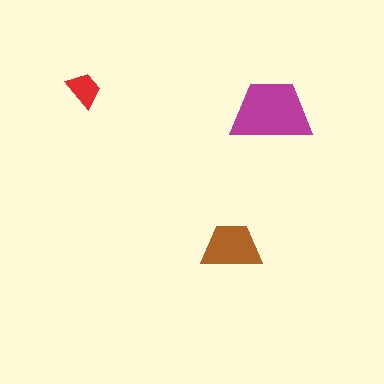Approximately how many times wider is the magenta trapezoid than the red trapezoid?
About 2 times wider.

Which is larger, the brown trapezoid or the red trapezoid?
The brown one.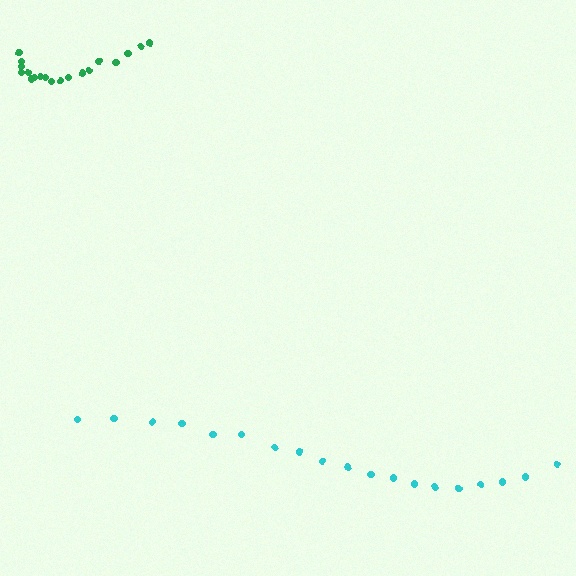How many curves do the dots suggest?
There are 2 distinct paths.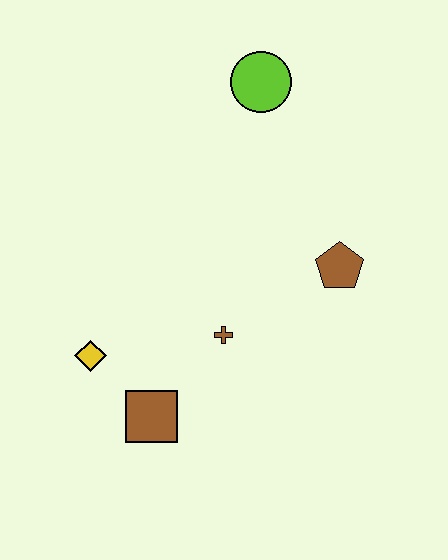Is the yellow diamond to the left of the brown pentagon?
Yes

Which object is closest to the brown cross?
The brown square is closest to the brown cross.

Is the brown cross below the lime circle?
Yes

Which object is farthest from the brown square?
The lime circle is farthest from the brown square.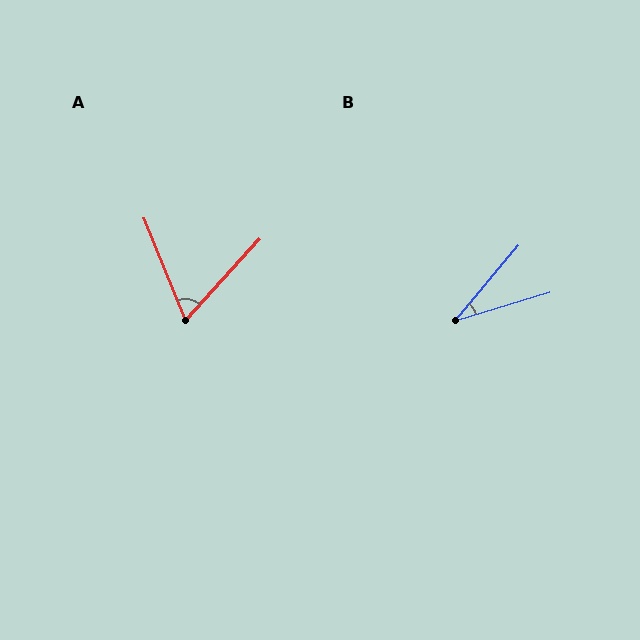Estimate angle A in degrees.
Approximately 64 degrees.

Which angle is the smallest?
B, at approximately 33 degrees.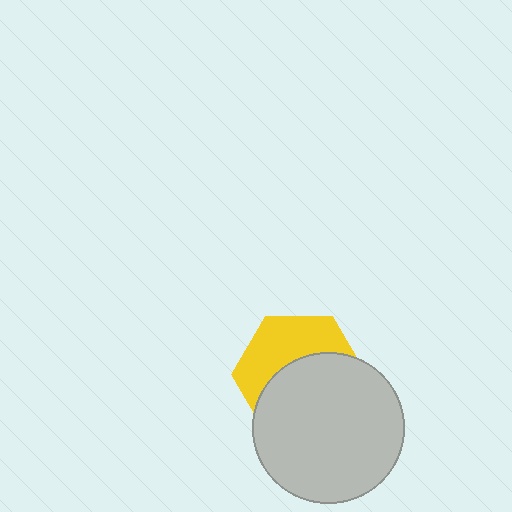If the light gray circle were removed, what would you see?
You would see the complete yellow hexagon.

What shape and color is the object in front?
The object in front is a light gray circle.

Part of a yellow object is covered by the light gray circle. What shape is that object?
It is a hexagon.